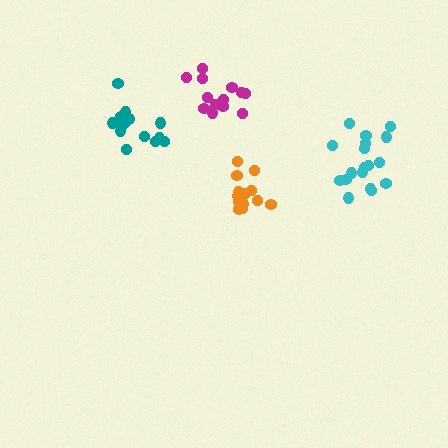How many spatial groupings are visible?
There are 4 spatial groupings.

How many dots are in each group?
Group 1: 18 dots, Group 2: 14 dots, Group 3: 14 dots, Group 4: 13 dots (59 total).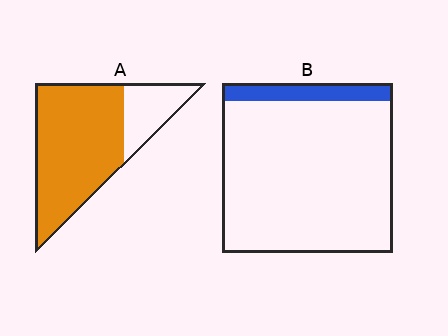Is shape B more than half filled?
No.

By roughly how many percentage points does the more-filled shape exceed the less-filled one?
By roughly 65 percentage points (A over B).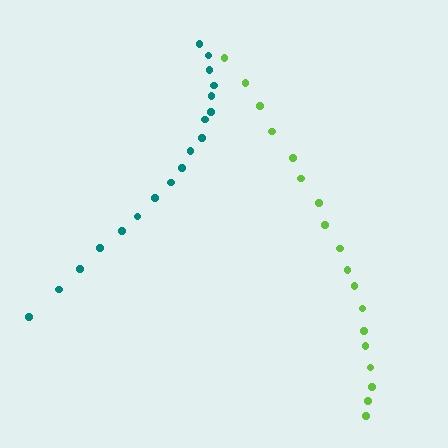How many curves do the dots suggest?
There are 2 distinct paths.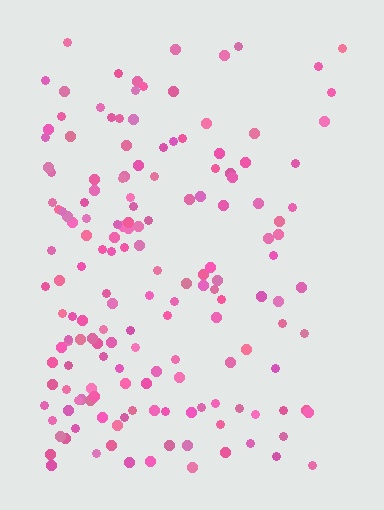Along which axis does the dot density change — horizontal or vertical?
Horizontal.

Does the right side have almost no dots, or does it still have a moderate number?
Still a moderate number, just noticeably fewer than the left.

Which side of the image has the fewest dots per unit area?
The right.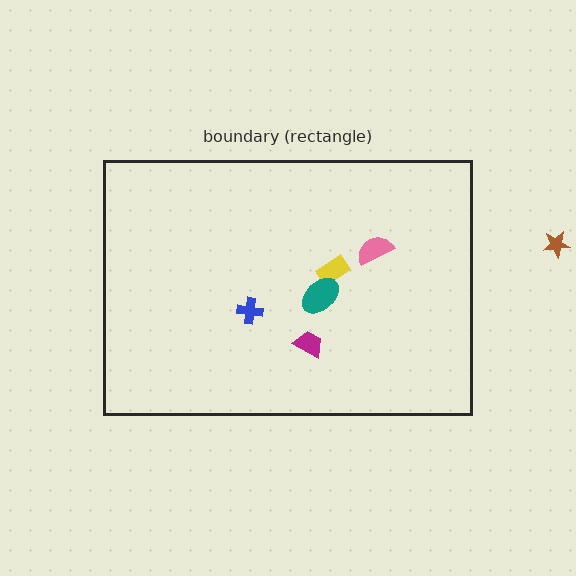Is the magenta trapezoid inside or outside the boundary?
Inside.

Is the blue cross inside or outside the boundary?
Inside.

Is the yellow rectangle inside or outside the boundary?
Inside.